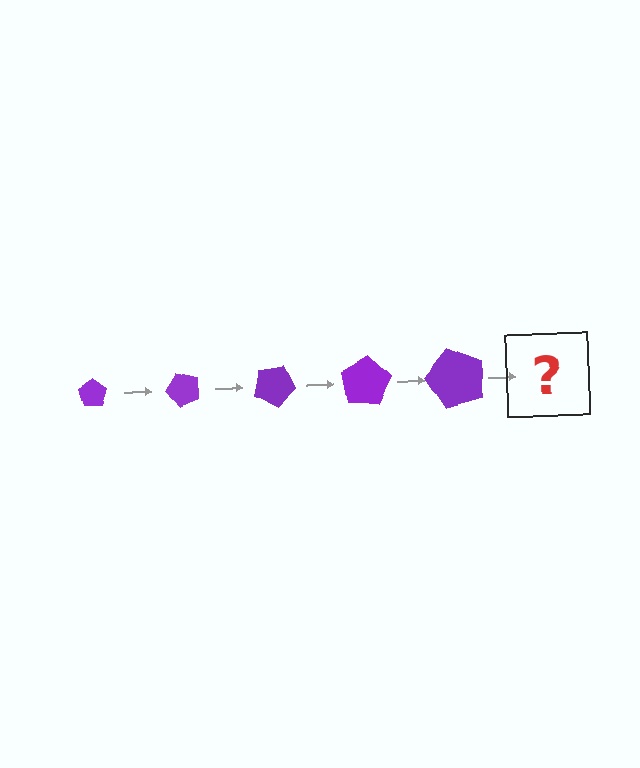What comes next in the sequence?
The next element should be a pentagon, larger than the previous one and rotated 250 degrees from the start.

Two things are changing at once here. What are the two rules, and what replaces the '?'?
The two rules are that the pentagon grows larger each step and it rotates 50 degrees each step. The '?' should be a pentagon, larger than the previous one and rotated 250 degrees from the start.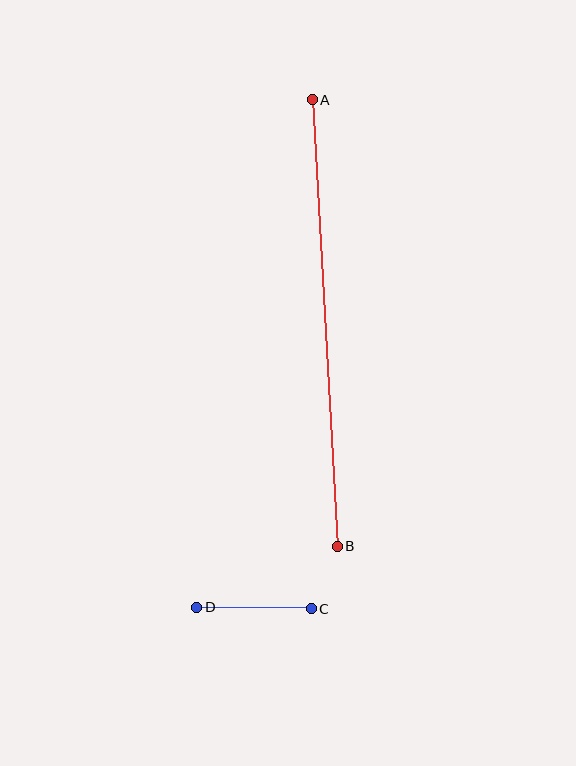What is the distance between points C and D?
The distance is approximately 114 pixels.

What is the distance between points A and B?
The distance is approximately 447 pixels.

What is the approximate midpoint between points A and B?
The midpoint is at approximately (325, 323) pixels.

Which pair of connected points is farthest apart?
Points A and B are farthest apart.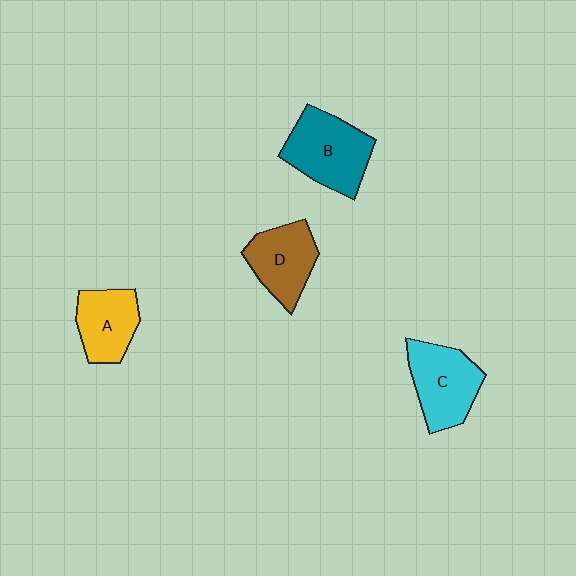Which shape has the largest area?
Shape B (teal).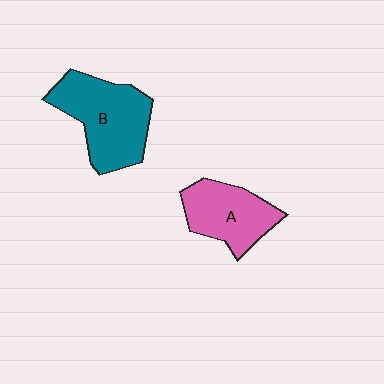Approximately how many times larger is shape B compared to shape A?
Approximately 1.3 times.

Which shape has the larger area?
Shape B (teal).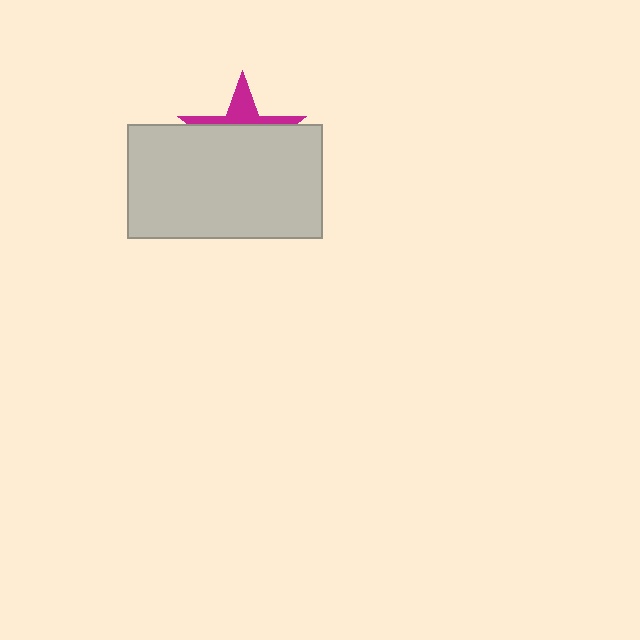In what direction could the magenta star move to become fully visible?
The magenta star could move up. That would shift it out from behind the light gray rectangle entirely.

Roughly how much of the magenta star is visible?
A small part of it is visible (roughly 31%).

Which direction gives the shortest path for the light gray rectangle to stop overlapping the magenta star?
Moving down gives the shortest separation.